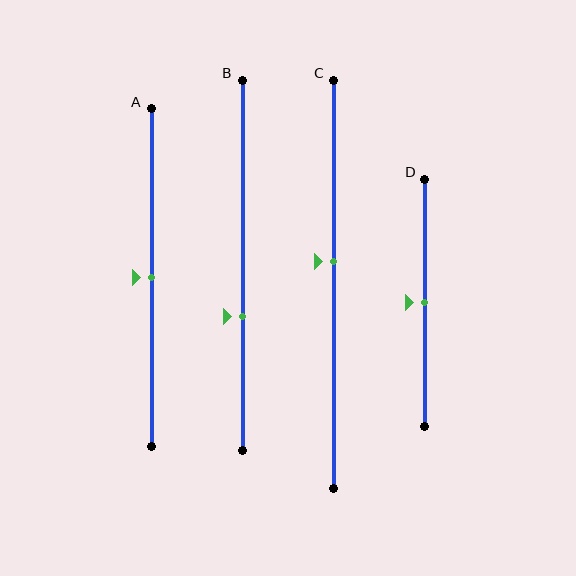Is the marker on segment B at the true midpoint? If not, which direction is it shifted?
No, the marker on segment B is shifted downward by about 14% of the segment length.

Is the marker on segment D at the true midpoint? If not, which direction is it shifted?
Yes, the marker on segment D is at the true midpoint.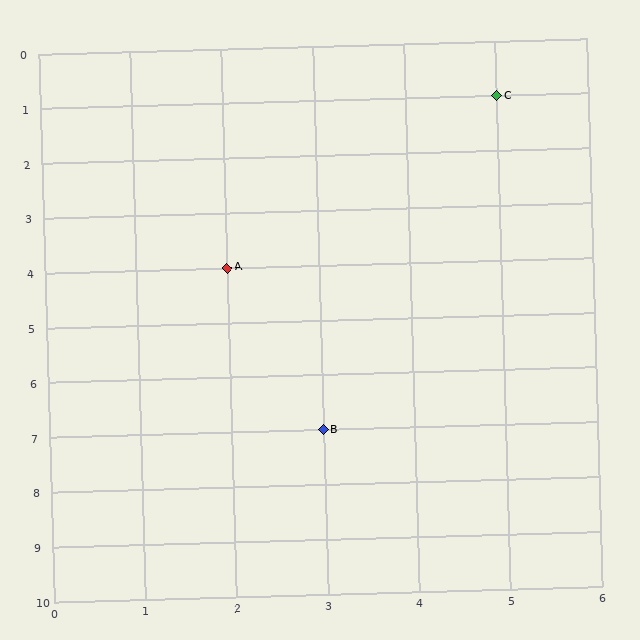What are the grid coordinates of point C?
Point C is at grid coordinates (5, 1).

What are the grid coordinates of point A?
Point A is at grid coordinates (2, 4).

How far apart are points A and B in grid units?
Points A and B are 1 column and 3 rows apart (about 3.2 grid units diagonally).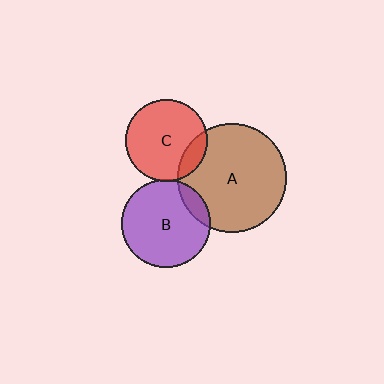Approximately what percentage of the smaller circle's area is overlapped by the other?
Approximately 10%.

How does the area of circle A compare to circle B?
Approximately 1.5 times.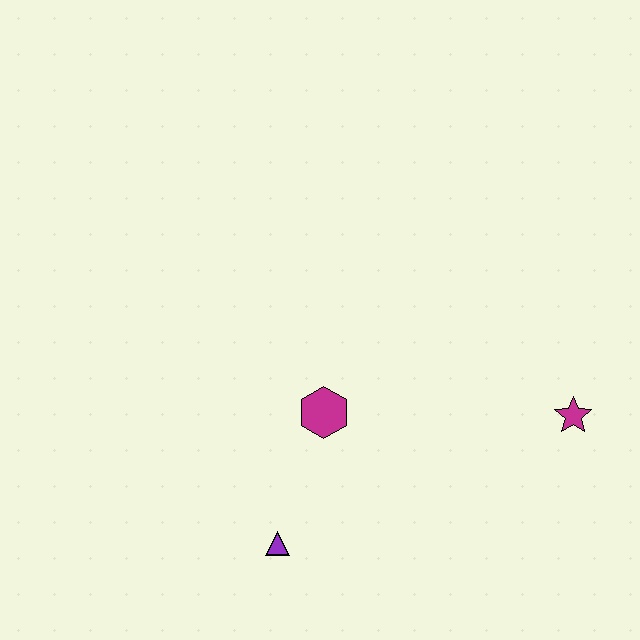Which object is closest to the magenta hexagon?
The purple triangle is closest to the magenta hexagon.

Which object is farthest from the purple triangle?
The magenta star is farthest from the purple triangle.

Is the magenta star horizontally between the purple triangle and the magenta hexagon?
No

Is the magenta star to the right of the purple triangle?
Yes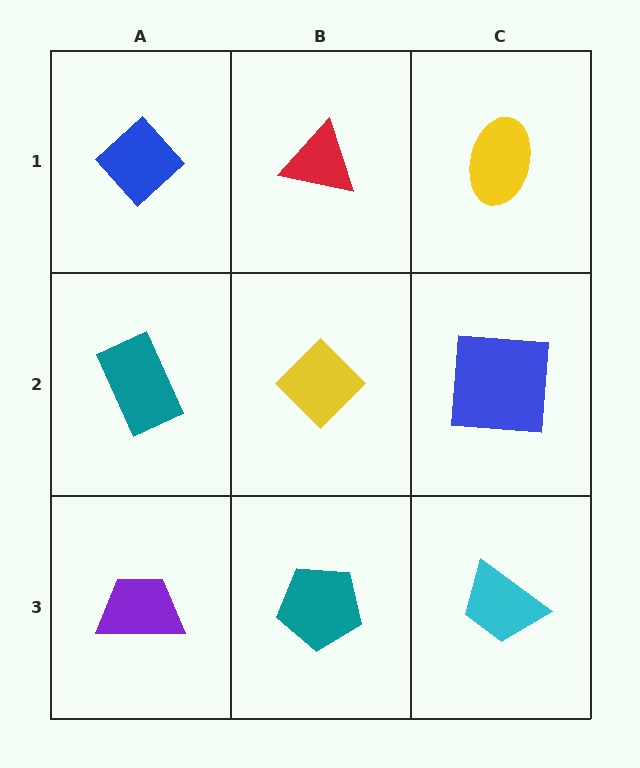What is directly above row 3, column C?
A blue square.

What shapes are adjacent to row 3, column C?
A blue square (row 2, column C), a teal pentagon (row 3, column B).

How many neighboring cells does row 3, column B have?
3.